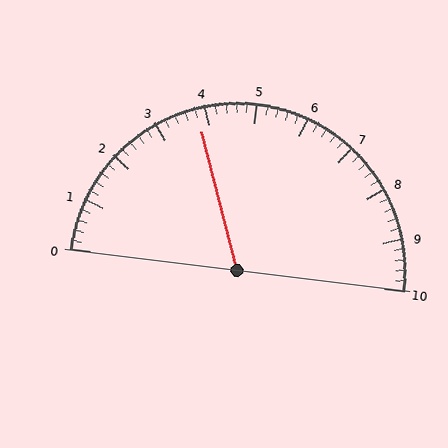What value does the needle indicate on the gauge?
The needle indicates approximately 3.8.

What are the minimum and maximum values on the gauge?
The gauge ranges from 0 to 10.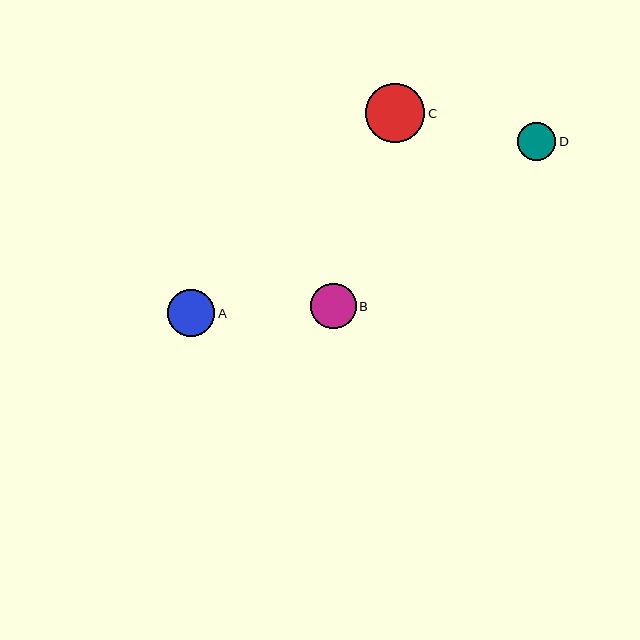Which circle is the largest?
Circle C is the largest with a size of approximately 60 pixels.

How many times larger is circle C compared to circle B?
Circle C is approximately 1.3 times the size of circle B.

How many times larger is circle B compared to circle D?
Circle B is approximately 1.2 times the size of circle D.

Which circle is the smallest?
Circle D is the smallest with a size of approximately 39 pixels.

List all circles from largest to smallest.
From largest to smallest: C, A, B, D.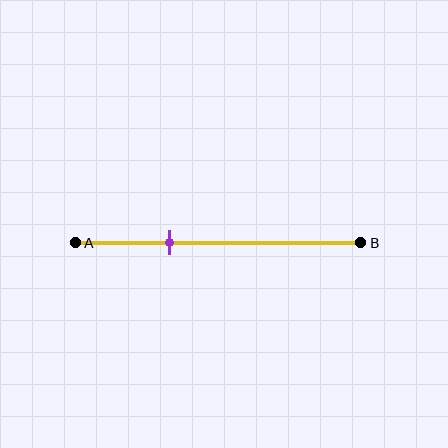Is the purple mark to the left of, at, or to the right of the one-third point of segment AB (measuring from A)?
The purple mark is approximately at the one-third point of segment AB.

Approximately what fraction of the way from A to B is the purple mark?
The purple mark is approximately 35% of the way from A to B.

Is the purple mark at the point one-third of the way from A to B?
Yes, the mark is approximately at the one-third point.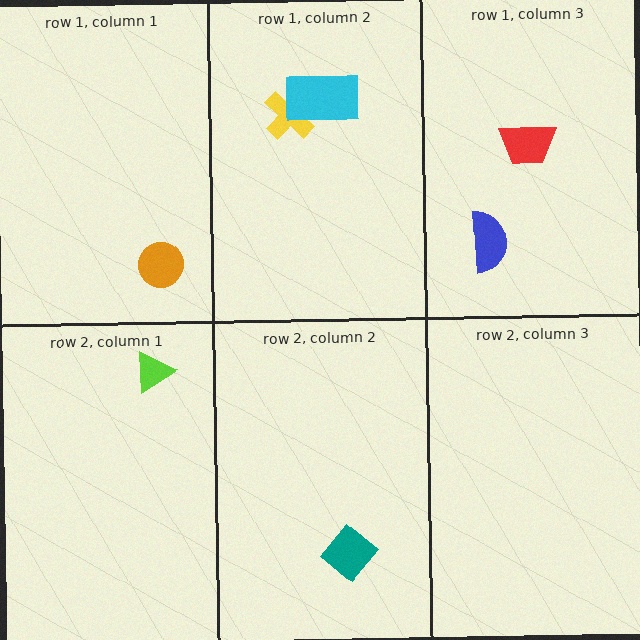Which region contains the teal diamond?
The row 2, column 2 region.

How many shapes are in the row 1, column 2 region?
2.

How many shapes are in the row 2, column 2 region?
1.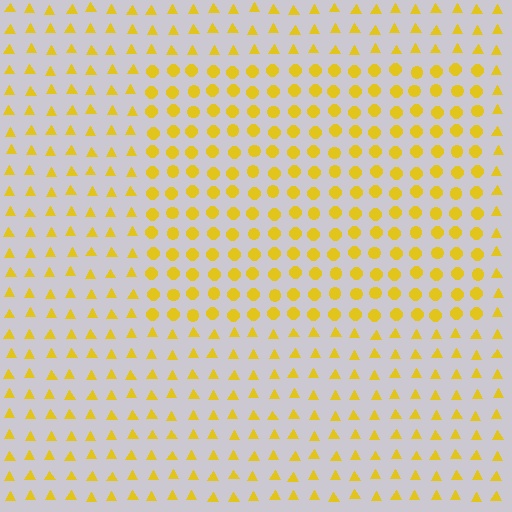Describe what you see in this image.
The image is filled with small yellow elements arranged in a uniform grid. A rectangle-shaped region contains circles, while the surrounding area contains triangles. The boundary is defined purely by the change in element shape.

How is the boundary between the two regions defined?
The boundary is defined by a change in element shape: circles inside vs. triangles outside. All elements share the same color and spacing.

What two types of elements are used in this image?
The image uses circles inside the rectangle region and triangles outside it.